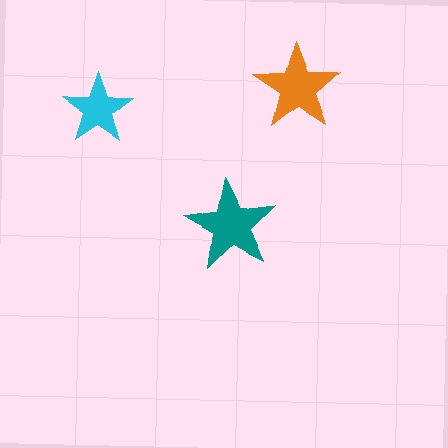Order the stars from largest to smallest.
the teal one, the orange one, the cyan one.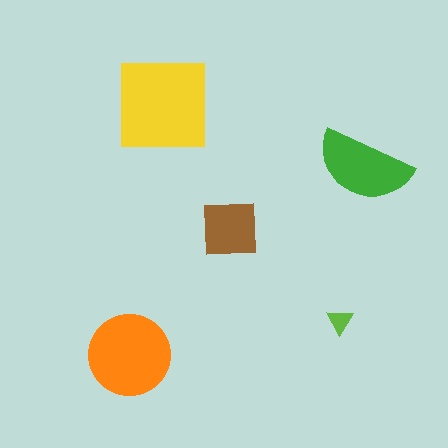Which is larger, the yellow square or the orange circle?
The yellow square.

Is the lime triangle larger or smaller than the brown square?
Smaller.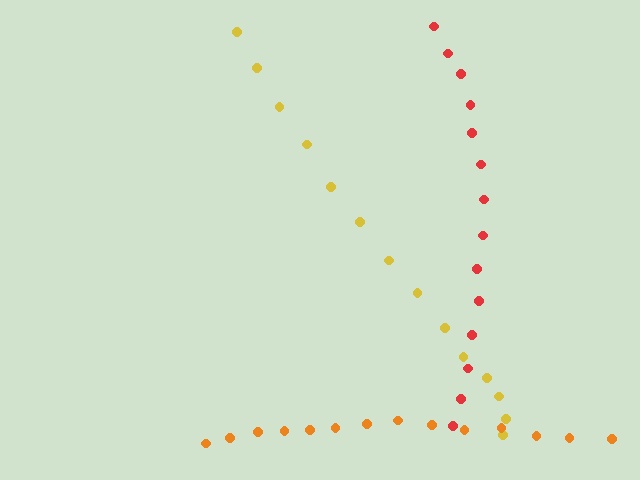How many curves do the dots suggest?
There are 3 distinct paths.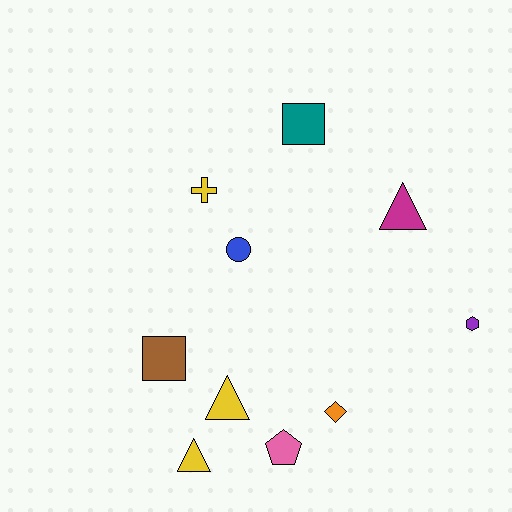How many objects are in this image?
There are 10 objects.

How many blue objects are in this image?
There is 1 blue object.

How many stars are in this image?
There are no stars.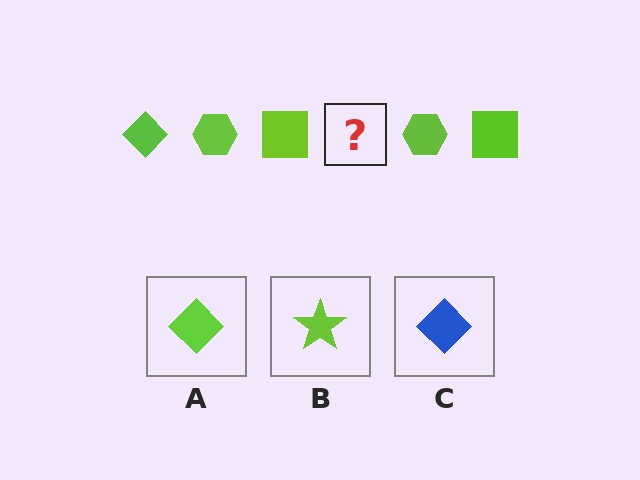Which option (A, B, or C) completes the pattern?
A.